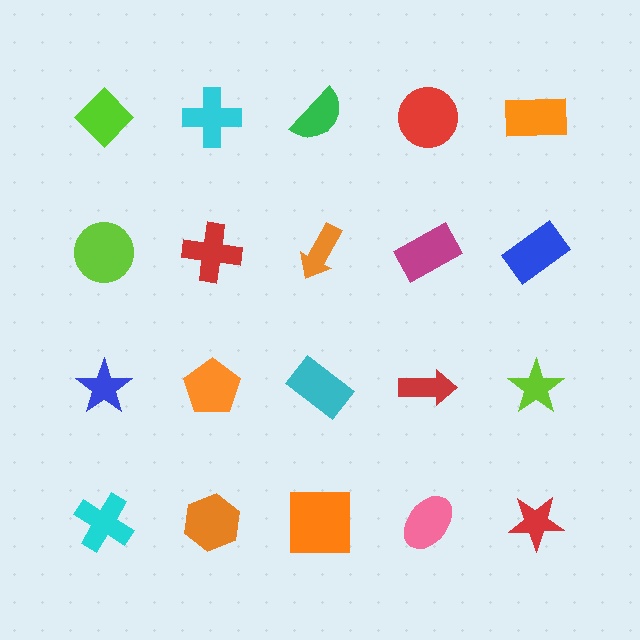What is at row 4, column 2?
An orange hexagon.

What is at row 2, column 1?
A lime circle.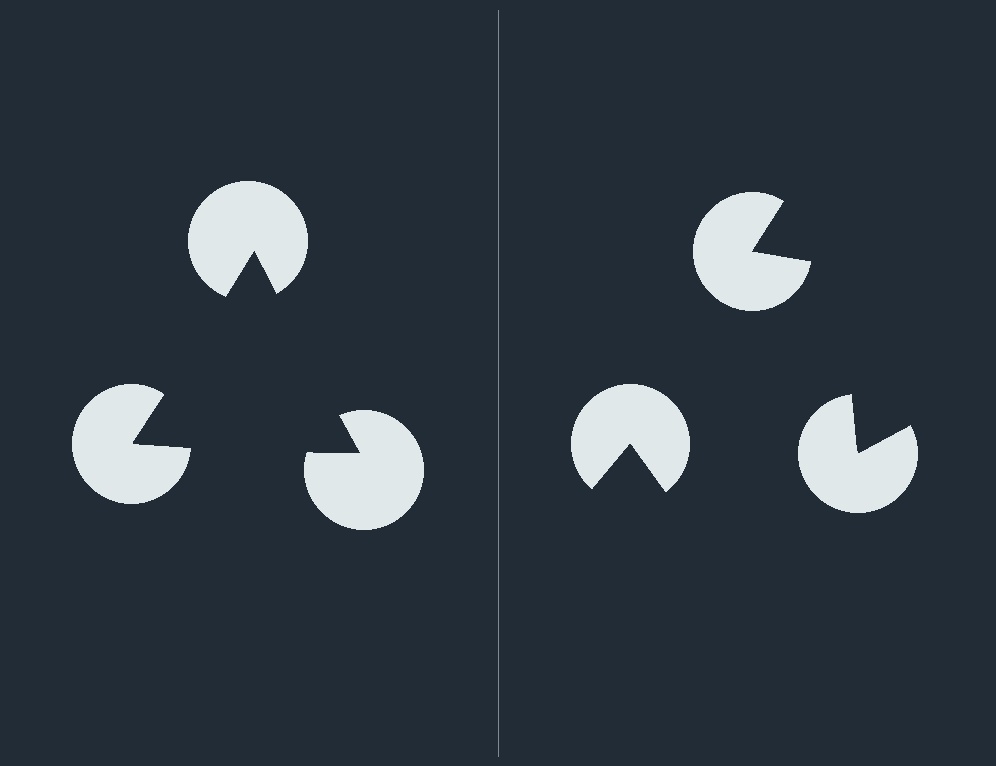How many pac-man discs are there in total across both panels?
6 — 3 on each side.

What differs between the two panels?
The pac-man discs are positioned identically on both sides; only the wedge orientations differ. On the left they align to a triangle; on the right they are misaligned.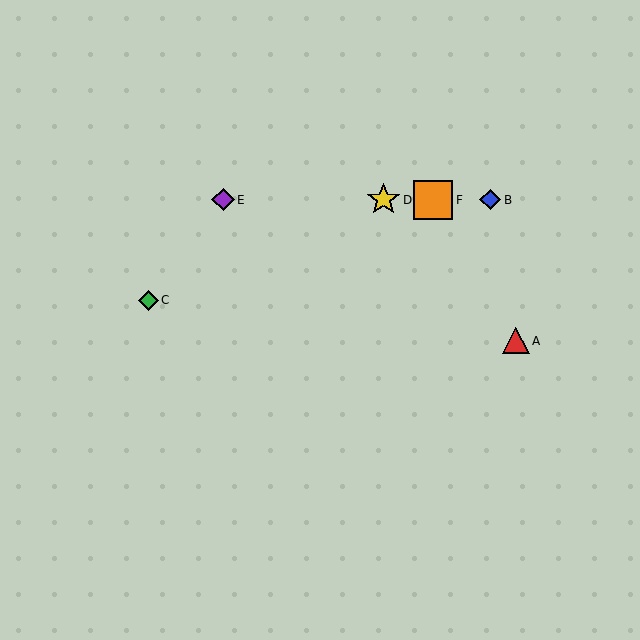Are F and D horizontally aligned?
Yes, both are at y≈200.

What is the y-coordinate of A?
Object A is at y≈341.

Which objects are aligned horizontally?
Objects B, D, E, F are aligned horizontally.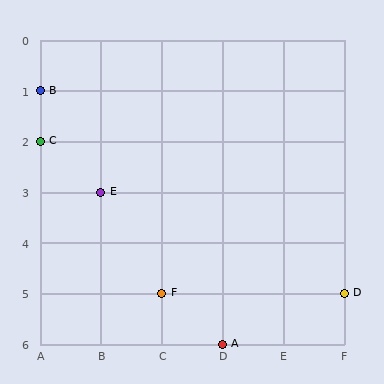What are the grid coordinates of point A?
Point A is at grid coordinates (D, 6).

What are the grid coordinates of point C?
Point C is at grid coordinates (A, 2).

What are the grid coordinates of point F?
Point F is at grid coordinates (C, 5).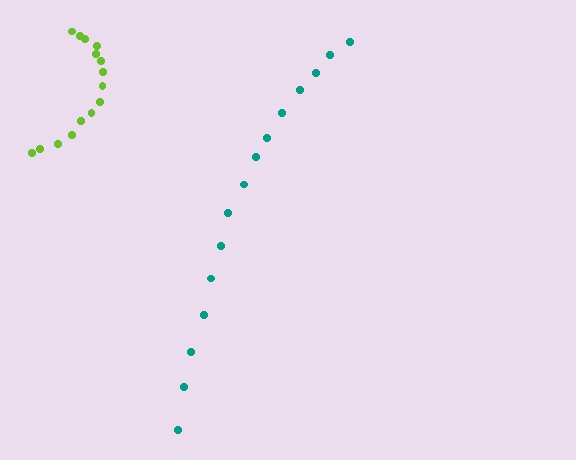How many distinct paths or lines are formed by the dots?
There are 2 distinct paths.